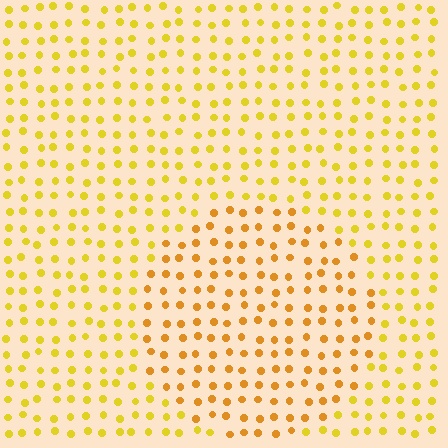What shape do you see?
I see a circle.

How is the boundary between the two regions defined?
The boundary is defined purely by a slight shift in hue (about 21 degrees). Spacing, size, and orientation are identical on both sides.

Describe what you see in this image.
The image is filled with small yellow elements in a uniform arrangement. A circle-shaped region is visible where the elements are tinted to a slightly different hue, forming a subtle color boundary.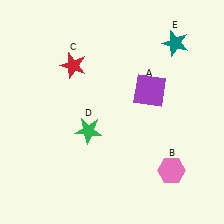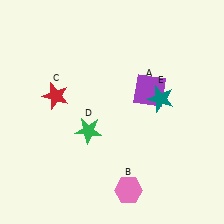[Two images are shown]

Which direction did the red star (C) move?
The red star (C) moved down.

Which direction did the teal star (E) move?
The teal star (E) moved down.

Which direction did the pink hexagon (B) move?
The pink hexagon (B) moved left.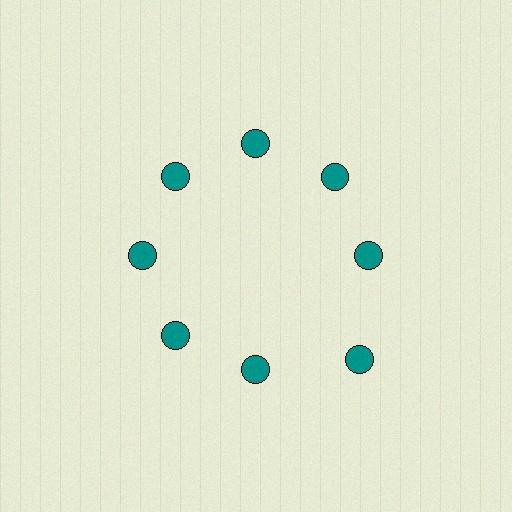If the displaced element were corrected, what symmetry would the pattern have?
It would have 8-fold rotational symmetry — the pattern would map onto itself every 45 degrees.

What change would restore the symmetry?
The symmetry would be restored by moving it inward, back onto the ring so that all 8 circles sit at equal angles and equal distance from the center.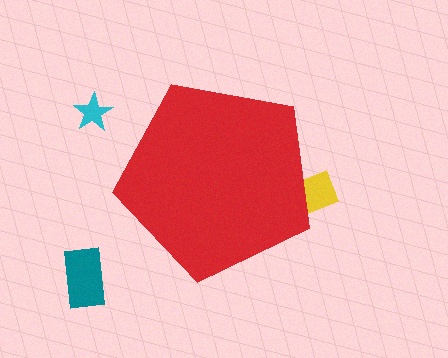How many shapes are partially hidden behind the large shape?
1 shape is partially hidden.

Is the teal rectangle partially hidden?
No, the teal rectangle is fully visible.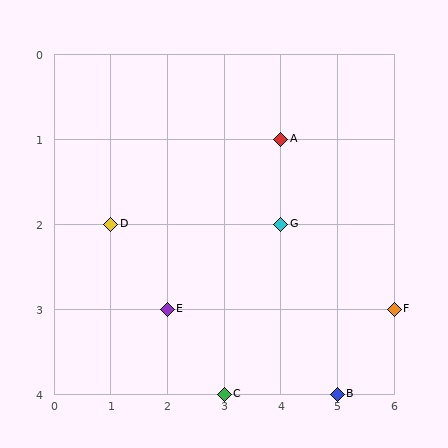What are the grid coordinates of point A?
Point A is at grid coordinates (4, 1).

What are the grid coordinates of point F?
Point F is at grid coordinates (6, 3).